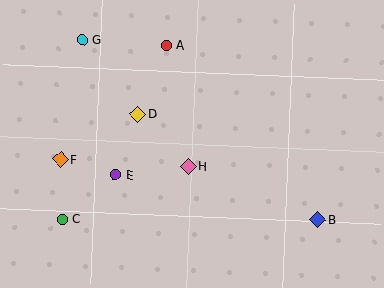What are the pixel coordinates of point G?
Point G is at (83, 40).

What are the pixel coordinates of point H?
Point H is at (188, 166).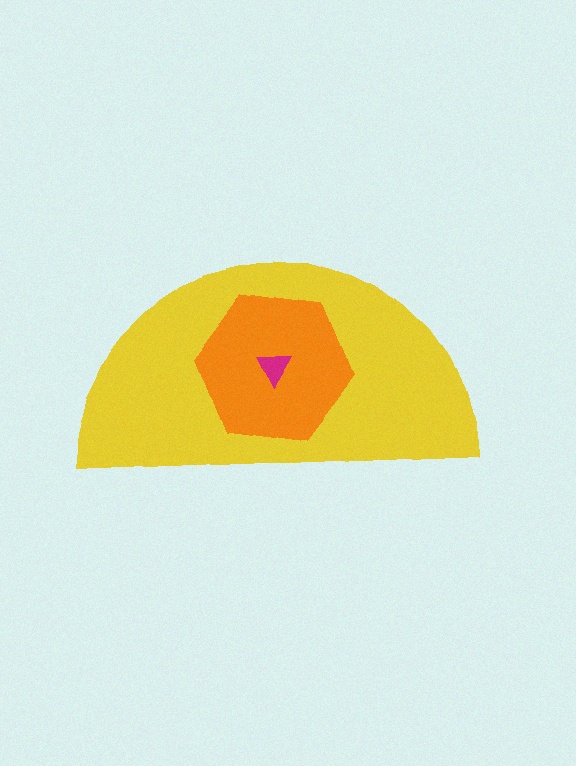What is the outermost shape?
The yellow semicircle.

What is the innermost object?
The magenta triangle.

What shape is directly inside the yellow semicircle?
The orange hexagon.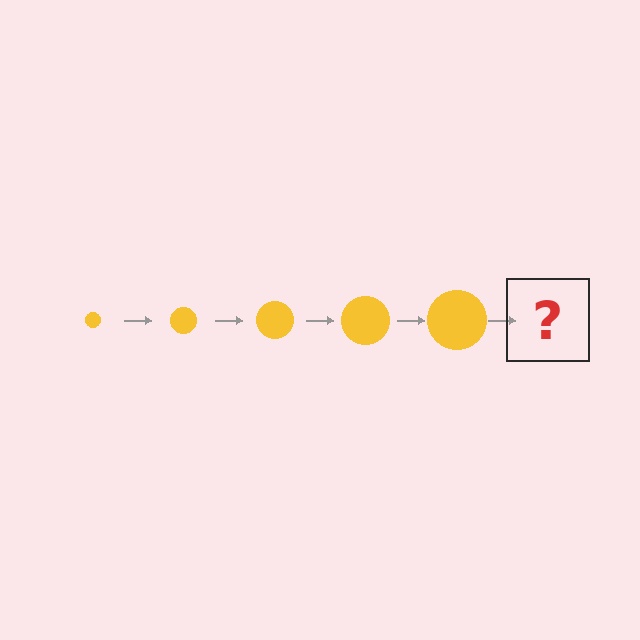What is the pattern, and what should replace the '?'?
The pattern is that the circle gets progressively larger each step. The '?' should be a yellow circle, larger than the previous one.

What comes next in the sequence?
The next element should be a yellow circle, larger than the previous one.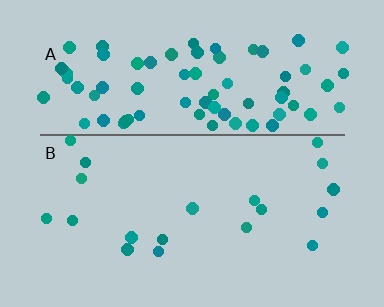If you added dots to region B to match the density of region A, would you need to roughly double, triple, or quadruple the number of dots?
Approximately quadruple.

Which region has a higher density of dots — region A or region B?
A (the top).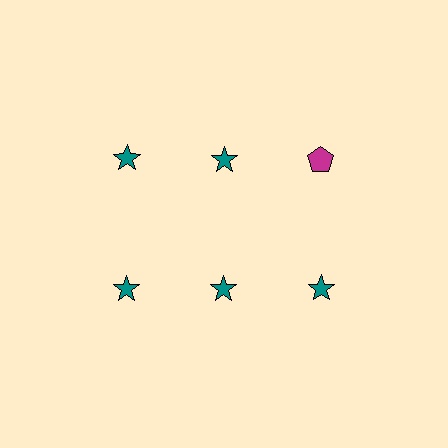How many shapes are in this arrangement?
There are 6 shapes arranged in a grid pattern.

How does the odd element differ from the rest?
It differs in both color (magenta instead of teal) and shape (pentagon instead of star).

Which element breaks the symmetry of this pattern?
The magenta pentagon in the top row, center column breaks the symmetry. All other shapes are teal stars.